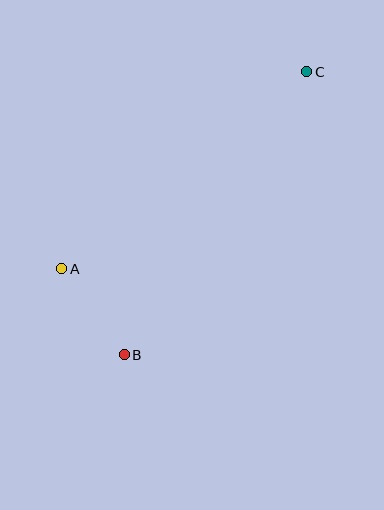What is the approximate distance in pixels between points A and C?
The distance between A and C is approximately 314 pixels.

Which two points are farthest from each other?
Points B and C are farthest from each other.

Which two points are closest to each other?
Points A and B are closest to each other.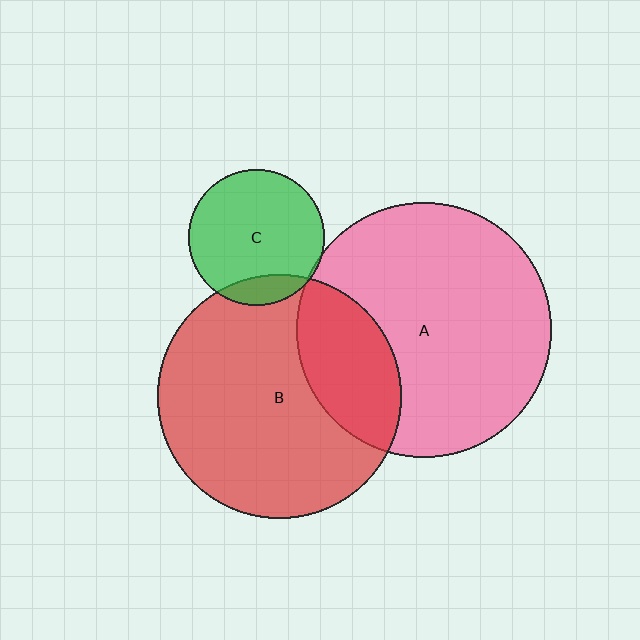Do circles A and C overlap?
Yes.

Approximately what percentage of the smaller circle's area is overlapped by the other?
Approximately 5%.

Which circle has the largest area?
Circle A (pink).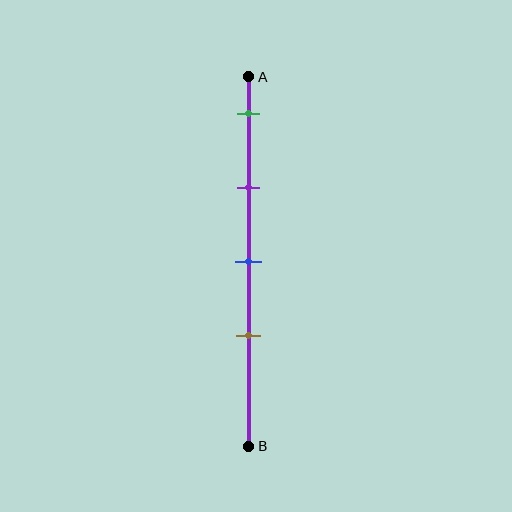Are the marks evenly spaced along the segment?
Yes, the marks are approximately evenly spaced.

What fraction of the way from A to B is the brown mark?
The brown mark is approximately 70% (0.7) of the way from A to B.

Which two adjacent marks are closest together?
The blue and brown marks are the closest adjacent pair.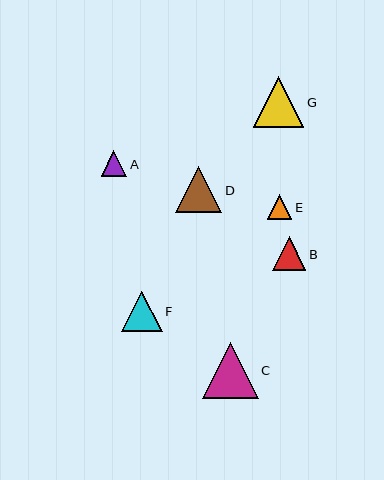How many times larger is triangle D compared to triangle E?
Triangle D is approximately 1.9 times the size of triangle E.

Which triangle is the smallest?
Triangle E is the smallest with a size of approximately 24 pixels.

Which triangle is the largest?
Triangle C is the largest with a size of approximately 56 pixels.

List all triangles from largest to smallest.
From largest to smallest: C, G, D, F, B, A, E.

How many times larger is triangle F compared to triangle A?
Triangle F is approximately 1.6 times the size of triangle A.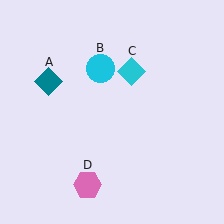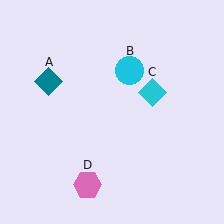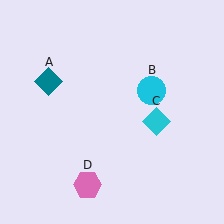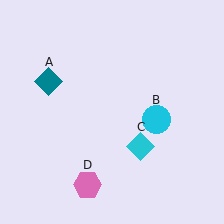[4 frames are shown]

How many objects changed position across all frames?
2 objects changed position: cyan circle (object B), cyan diamond (object C).